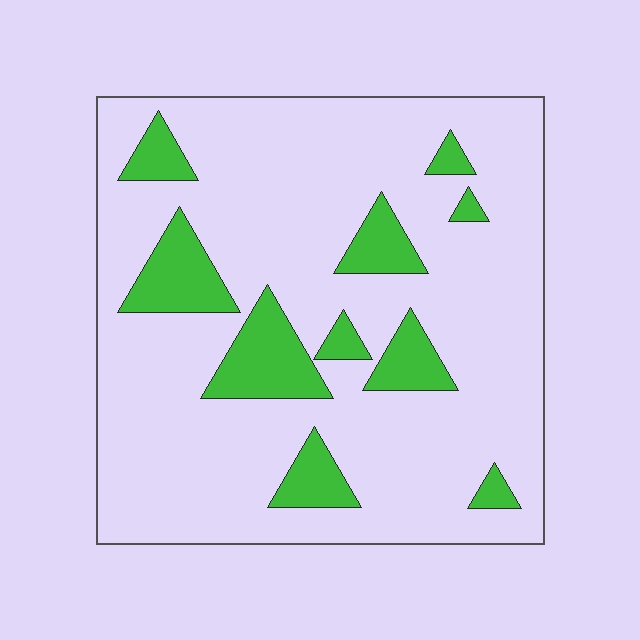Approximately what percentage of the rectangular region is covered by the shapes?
Approximately 15%.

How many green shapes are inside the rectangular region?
10.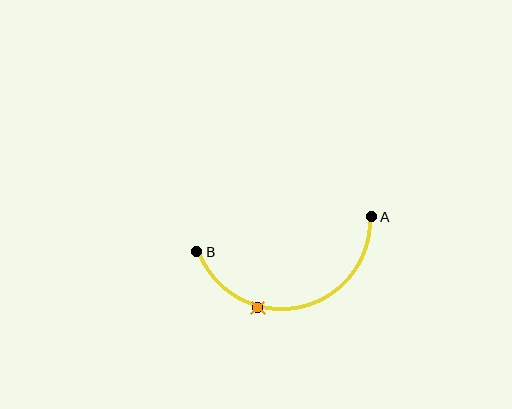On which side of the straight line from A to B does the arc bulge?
The arc bulges below the straight line connecting A and B.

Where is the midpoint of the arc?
The arc midpoint is the point on the curve farthest from the straight line joining A and B. It sits below that line.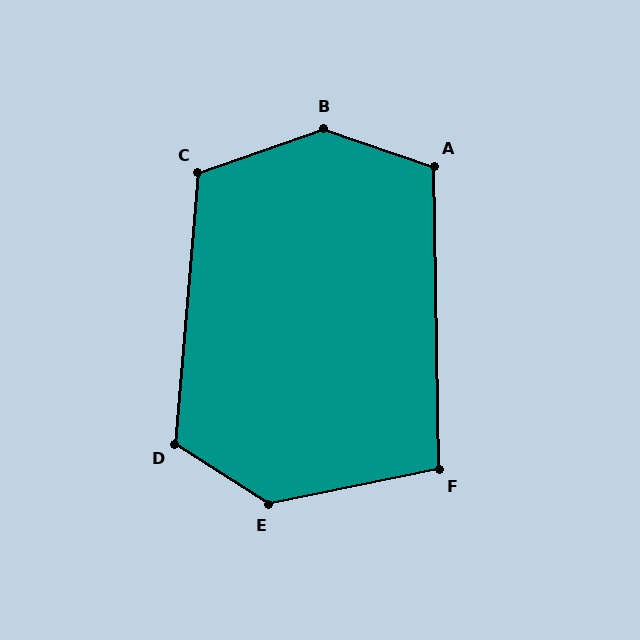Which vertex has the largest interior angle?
B, at approximately 142 degrees.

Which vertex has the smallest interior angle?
F, at approximately 101 degrees.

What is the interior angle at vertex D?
Approximately 118 degrees (obtuse).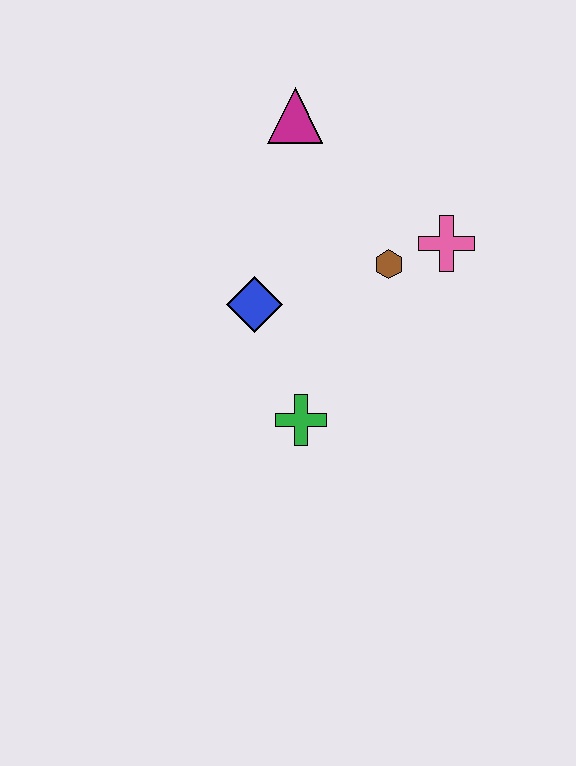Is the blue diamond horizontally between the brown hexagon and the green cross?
No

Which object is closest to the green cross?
The blue diamond is closest to the green cross.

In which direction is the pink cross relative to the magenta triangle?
The pink cross is to the right of the magenta triangle.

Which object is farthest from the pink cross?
The green cross is farthest from the pink cross.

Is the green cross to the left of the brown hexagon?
Yes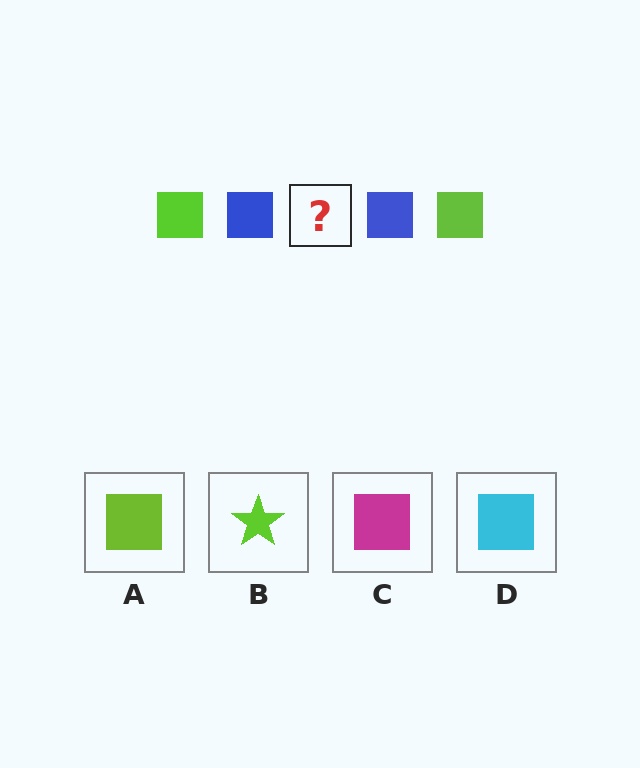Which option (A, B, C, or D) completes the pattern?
A.